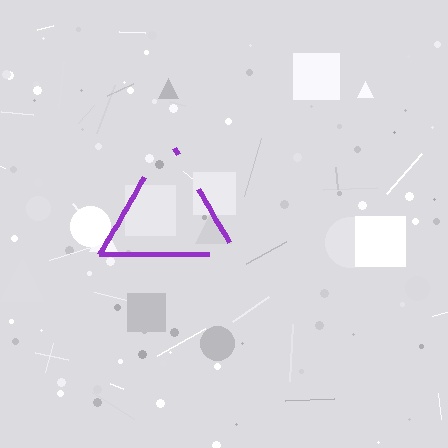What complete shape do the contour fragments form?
The contour fragments form a triangle.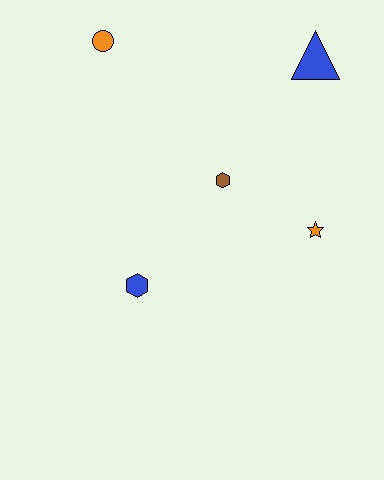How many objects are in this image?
There are 5 objects.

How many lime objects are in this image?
There are no lime objects.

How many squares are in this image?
There are no squares.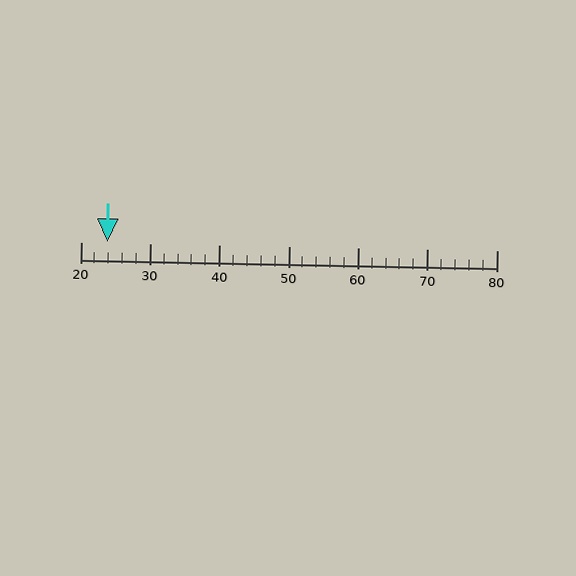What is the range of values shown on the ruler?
The ruler shows values from 20 to 80.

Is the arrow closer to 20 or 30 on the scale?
The arrow is closer to 20.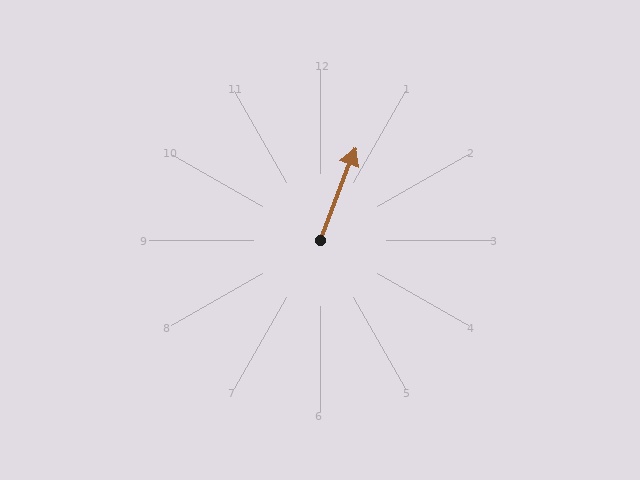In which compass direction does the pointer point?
North.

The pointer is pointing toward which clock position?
Roughly 1 o'clock.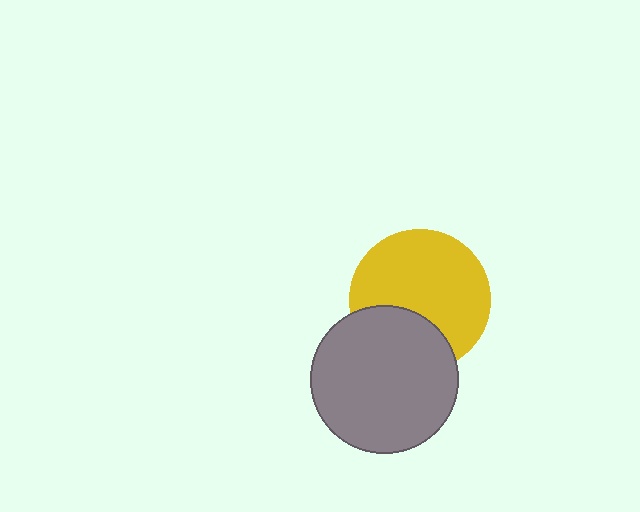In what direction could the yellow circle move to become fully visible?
The yellow circle could move up. That would shift it out from behind the gray circle entirely.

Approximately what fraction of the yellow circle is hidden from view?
Roughly 30% of the yellow circle is hidden behind the gray circle.